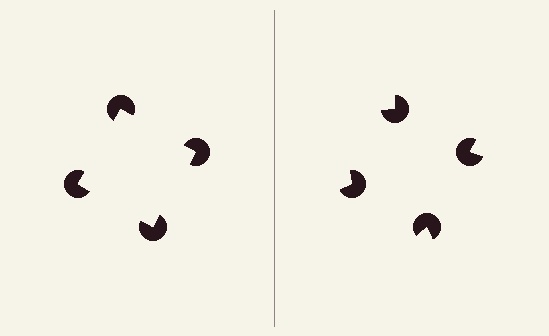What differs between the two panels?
The pac-man discs are positioned identically on both sides; only the wedge orientations differ. On the left they align to a square; on the right they are misaligned.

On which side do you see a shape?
An illusory square appears on the left side. On the right side the wedge cuts are rotated, so no coherent shape forms.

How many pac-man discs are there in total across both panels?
8 — 4 on each side.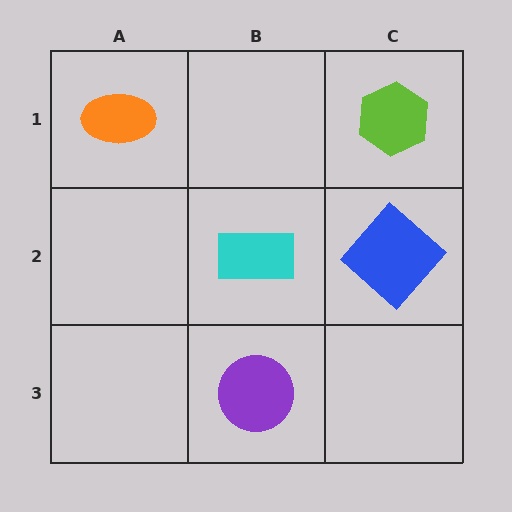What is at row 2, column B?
A cyan rectangle.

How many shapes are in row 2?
2 shapes.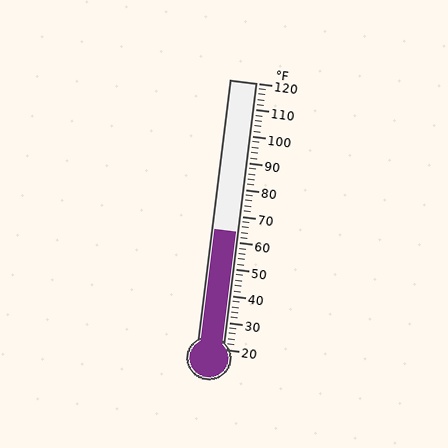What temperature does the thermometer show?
The thermometer shows approximately 64°F.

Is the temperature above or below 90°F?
The temperature is below 90°F.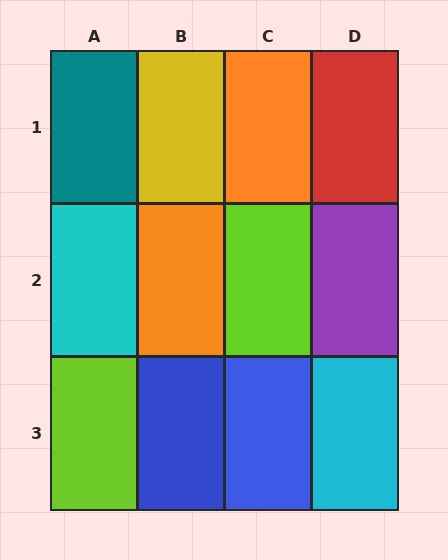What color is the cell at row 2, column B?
Orange.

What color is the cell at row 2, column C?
Lime.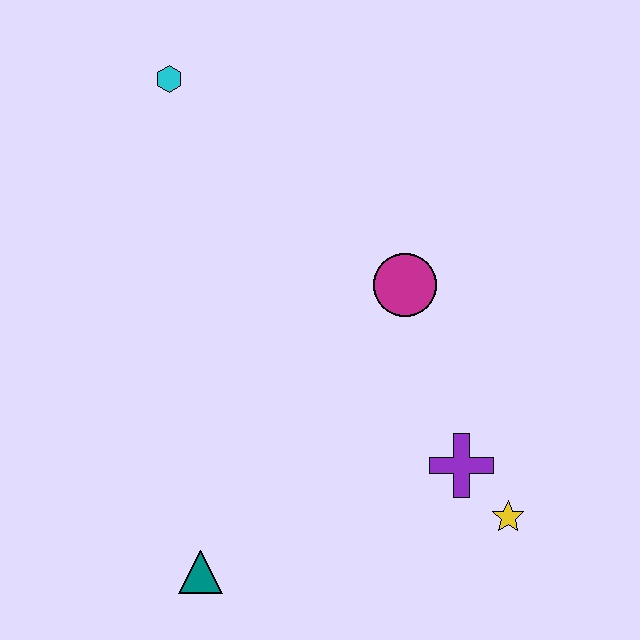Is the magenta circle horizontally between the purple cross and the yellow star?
No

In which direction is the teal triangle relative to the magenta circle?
The teal triangle is below the magenta circle.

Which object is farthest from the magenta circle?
The teal triangle is farthest from the magenta circle.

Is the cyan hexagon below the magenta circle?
No